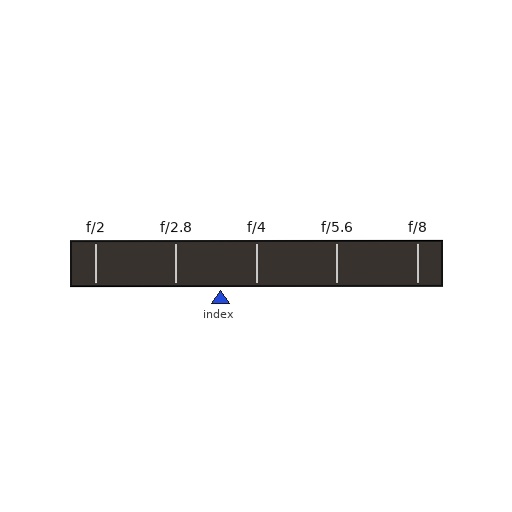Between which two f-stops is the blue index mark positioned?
The index mark is between f/2.8 and f/4.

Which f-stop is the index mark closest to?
The index mark is closest to f/4.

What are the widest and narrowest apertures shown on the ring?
The widest aperture shown is f/2 and the narrowest is f/8.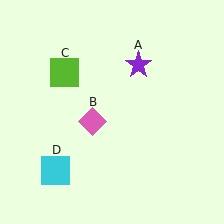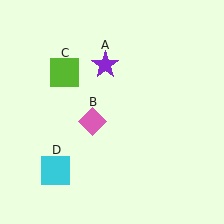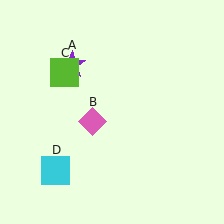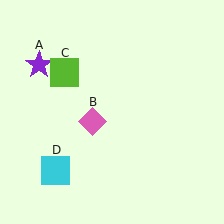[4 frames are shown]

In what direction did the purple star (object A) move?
The purple star (object A) moved left.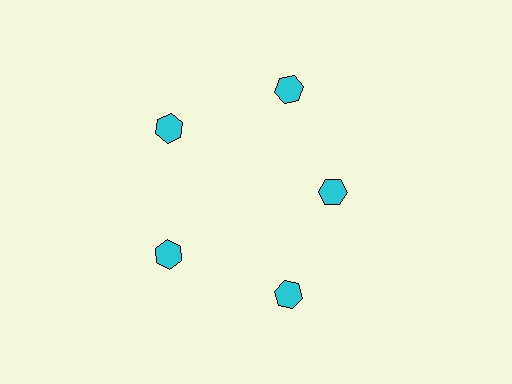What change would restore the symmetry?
The symmetry would be restored by moving it outward, back onto the ring so that all 5 hexagons sit at equal angles and equal distance from the center.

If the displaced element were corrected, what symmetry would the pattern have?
It would have 5-fold rotational symmetry — the pattern would map onto itself every 72 degrees.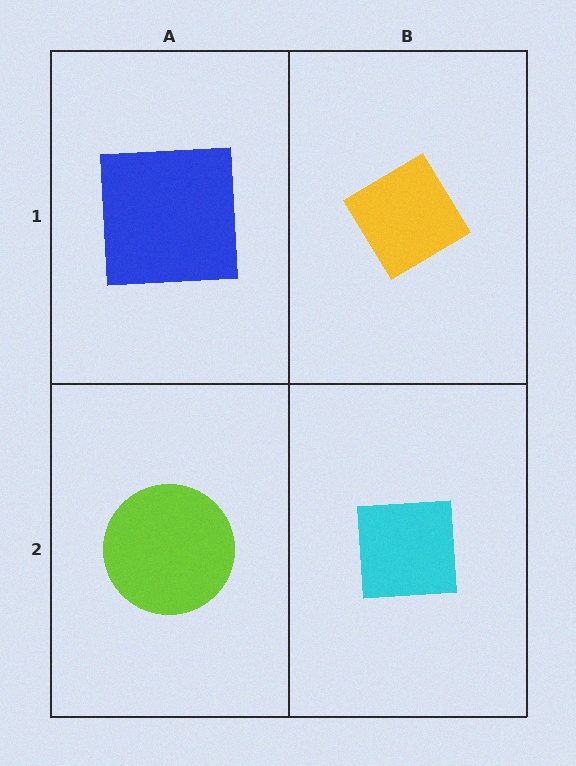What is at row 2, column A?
A lime circle.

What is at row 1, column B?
A yellow diamond.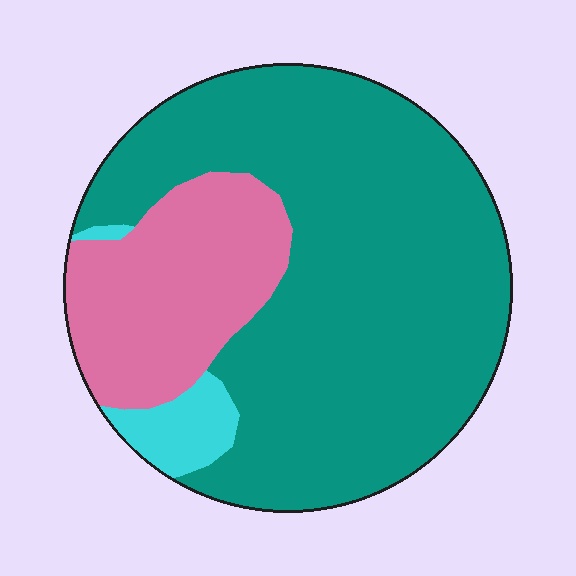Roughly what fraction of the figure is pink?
Pink covers roughly 25% of the figure.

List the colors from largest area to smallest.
From largest to smallest: teal, pink, cyan.